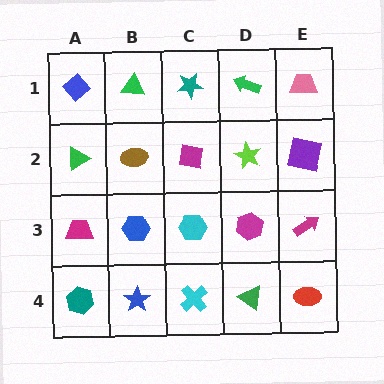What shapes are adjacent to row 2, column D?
A green arrow (row 1, column D), a magenta hexagon (row 3, column D), a magenta square (row 2, column C), a purple square (row 2, column E).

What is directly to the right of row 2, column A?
A brown ellipse.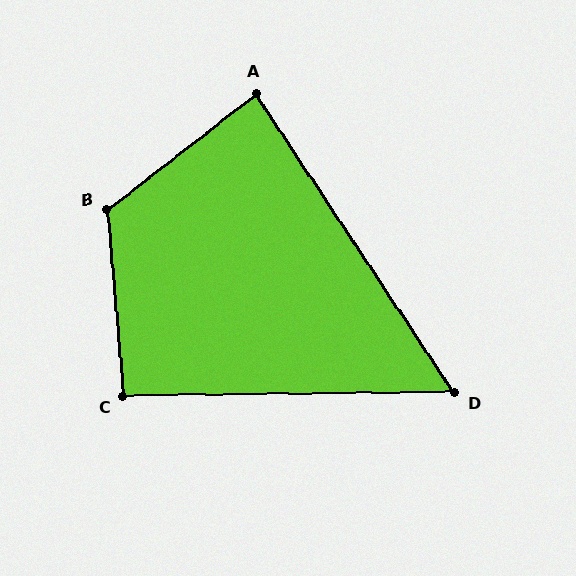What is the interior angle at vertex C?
Approximately 94 degrees (approximately right).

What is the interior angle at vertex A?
Approximately 86 degrees (approximately right).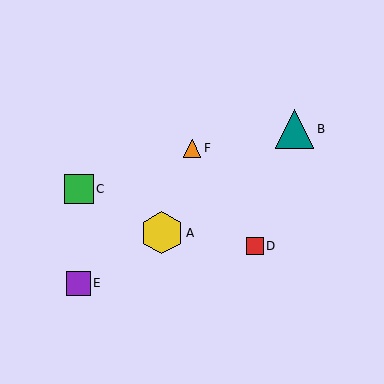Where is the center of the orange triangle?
The center of the orange triangle is at (192, 148).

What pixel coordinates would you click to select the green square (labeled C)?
Click at (79, 189) to select the green square C.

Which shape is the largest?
The yellow hexagon (labeled A) is the largest.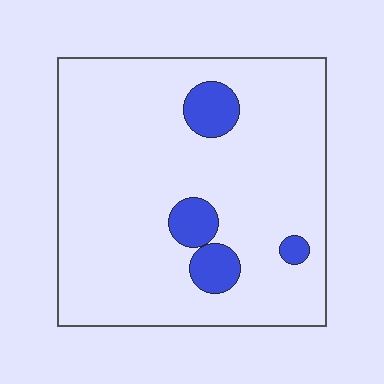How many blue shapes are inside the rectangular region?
4.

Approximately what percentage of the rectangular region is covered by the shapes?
Approximately 10%.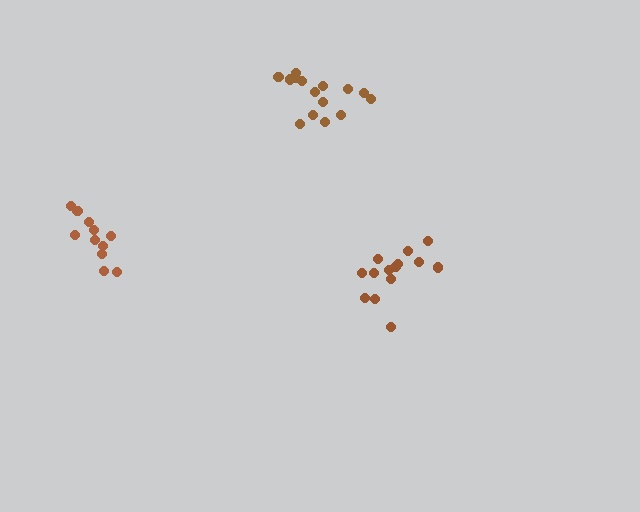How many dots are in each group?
Group 1: 14 dots, Group 2: 15 dots, Group 3: 11 dots (40 total).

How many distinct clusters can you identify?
There are 3 distinct clusters.